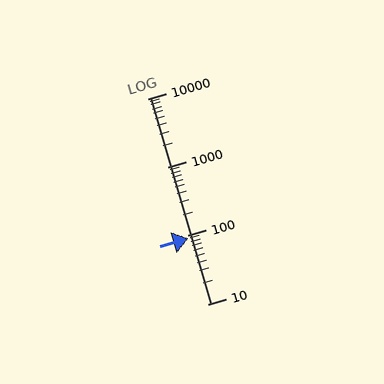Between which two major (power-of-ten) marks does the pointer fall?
The pointer is between 10 and 100.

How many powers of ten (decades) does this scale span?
The scale spans 3 decades, from 10 to 10000.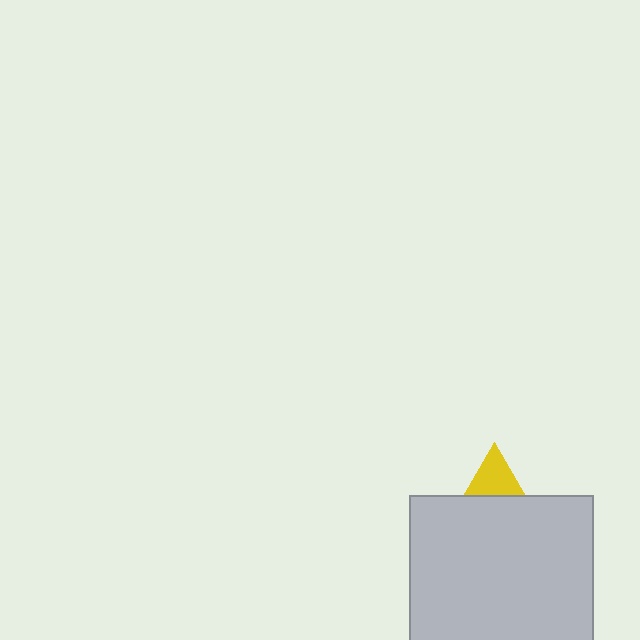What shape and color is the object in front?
The object in front is a light gray square.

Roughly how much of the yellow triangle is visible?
A small part of it is visible (roughly 36%).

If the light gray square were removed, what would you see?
You would see the complete yellow triangle.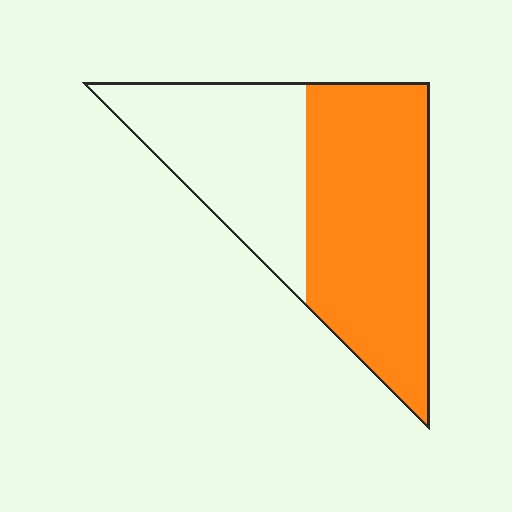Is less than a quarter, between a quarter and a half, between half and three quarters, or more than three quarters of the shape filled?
Between half and three quarters.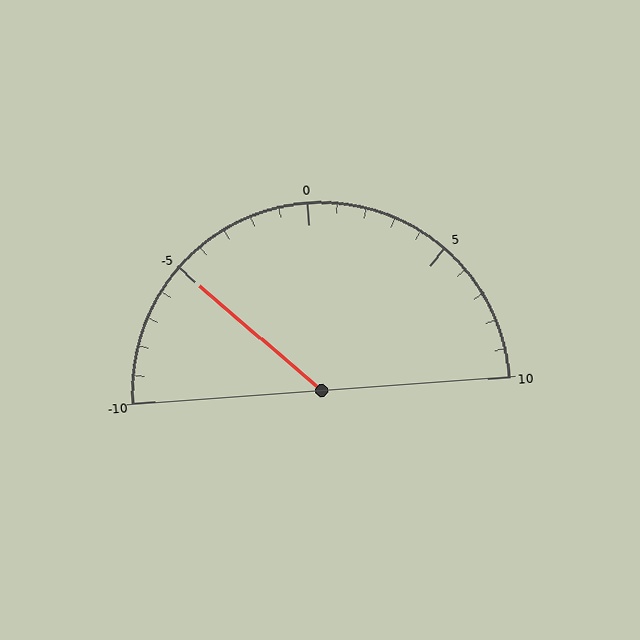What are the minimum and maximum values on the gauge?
The gauge ranges from -10 to 10.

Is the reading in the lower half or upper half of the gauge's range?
The reading is in the lower half of the range (-10 to 10).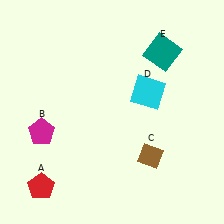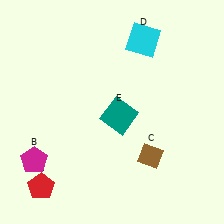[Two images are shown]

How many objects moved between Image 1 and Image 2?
3 objects moved between the two images.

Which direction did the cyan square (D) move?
The cyan square (D) moved up.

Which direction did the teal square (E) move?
The teal square (E) moved down.